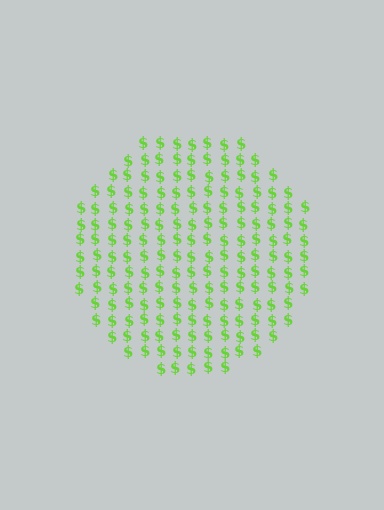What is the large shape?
The large shape is a circle.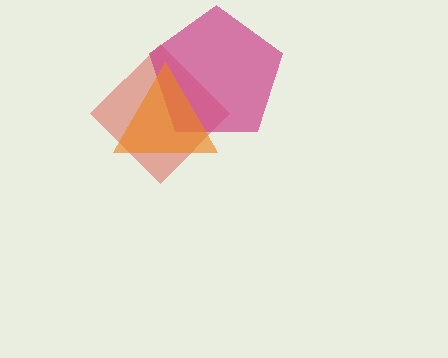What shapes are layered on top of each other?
The layered shapes are: a red diamond, a magenta pentagon, an orange triangle.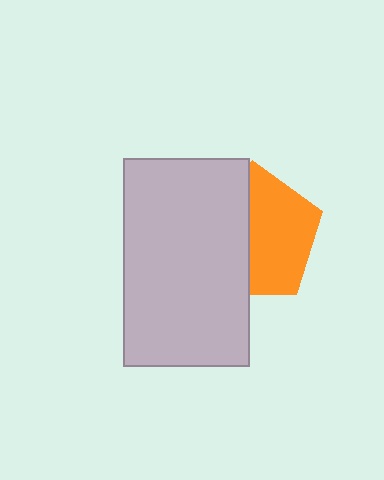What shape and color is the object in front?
The object in front is a light gray rectangle.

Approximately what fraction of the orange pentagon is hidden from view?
Roughly 47% of the orange pentagon is hidden behind the light gray rectangle.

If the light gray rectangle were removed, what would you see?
You would see the complete orange pentagon.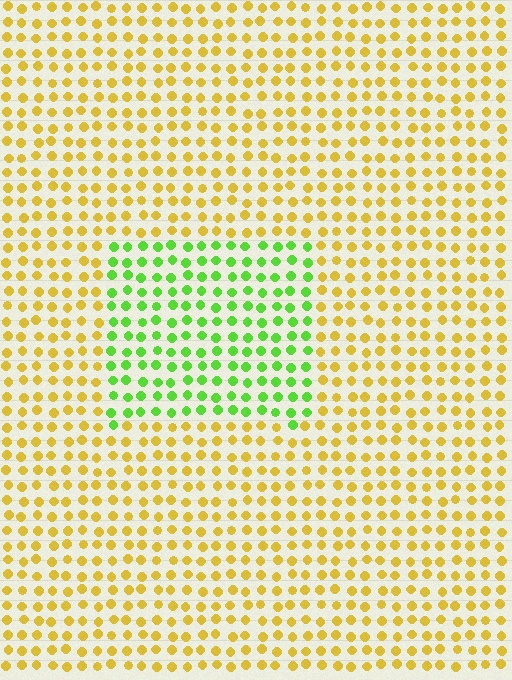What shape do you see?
I see a rectangle.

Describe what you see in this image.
The image is filled with small yellow elements in a uniform arrangement. A rectangle-shaped region is visible where the elements are tinted to a slightly different hue, forming a subtle color boundary.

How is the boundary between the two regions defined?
The boundary is defined purely by a slight shift in hue (about 59 degrees). Spacing, size, and orientation are identical on both sides.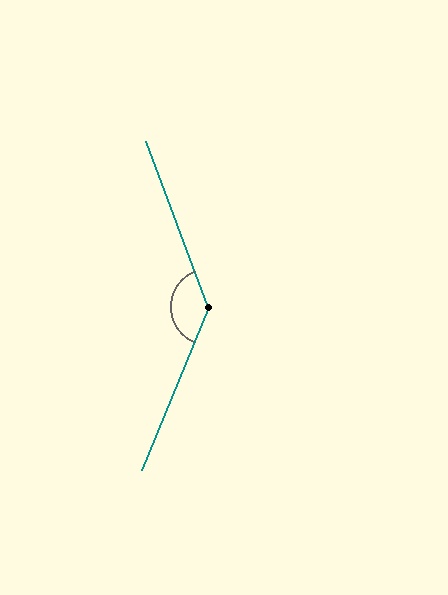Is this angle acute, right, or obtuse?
It is obtuse.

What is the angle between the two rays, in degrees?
Approximately 137 degrees.